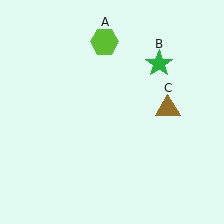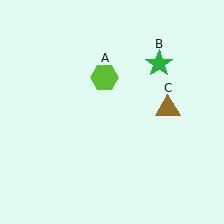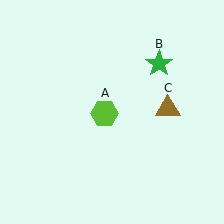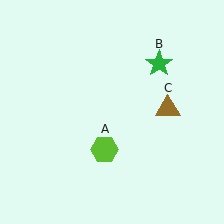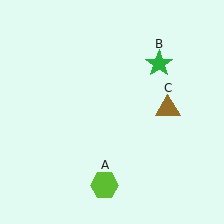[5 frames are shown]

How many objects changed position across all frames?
1 object changed position: lime hexagon (object A).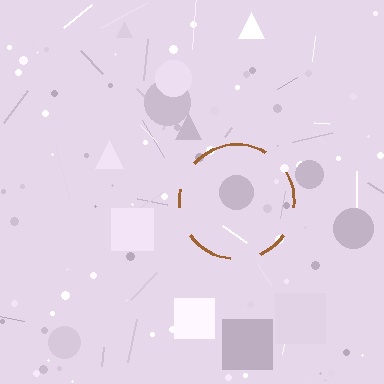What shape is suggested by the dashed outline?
The dashed outline suggests a circle.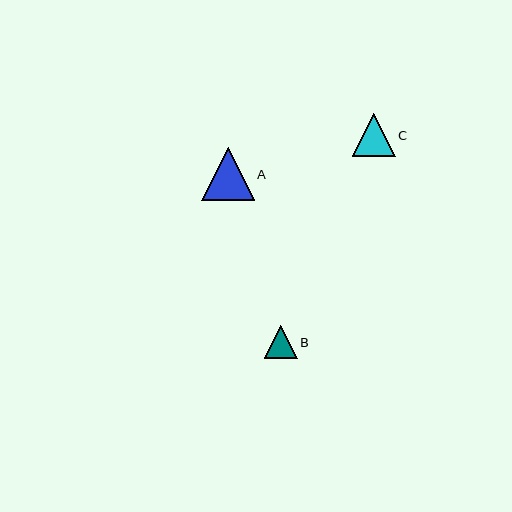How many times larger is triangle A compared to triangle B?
Triangle A is approximately 1.6 times the size of triangle B.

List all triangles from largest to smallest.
From largest to smallest: A, C, B.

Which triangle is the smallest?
Triangle B is the smallest with a size of approximately 32 pixels.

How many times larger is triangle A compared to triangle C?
Triangle A is approximately 1.2 times the size of triangle C.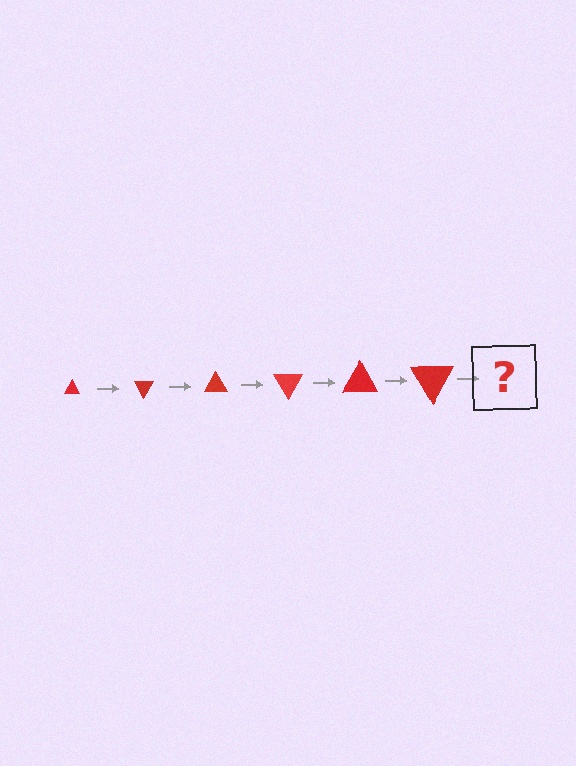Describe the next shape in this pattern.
It should be a triangle, larger than the previous one and rotated 360 degrees from the start.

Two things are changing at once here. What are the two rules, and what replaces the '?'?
The two rules are that the triangle grows larger each step and it rotates 60 degrees each step. The '?' should be a triangle, larger than the previous one and rotated 360 degrees from the start.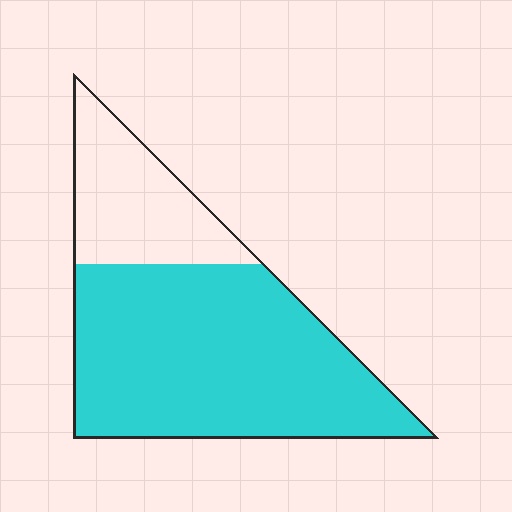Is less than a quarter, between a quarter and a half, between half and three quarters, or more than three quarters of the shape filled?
Between half and three quarters.